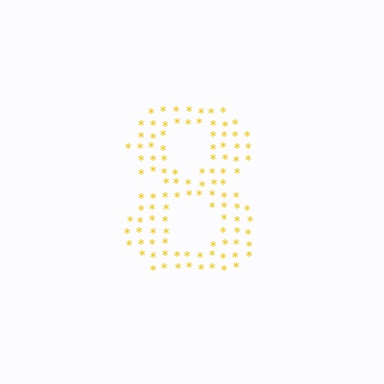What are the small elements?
The small elements are asterisks.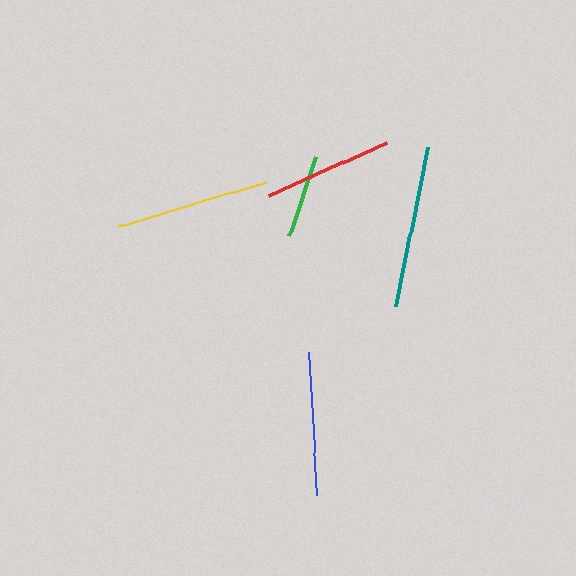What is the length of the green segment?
The green segment is approximately 83 pixels long.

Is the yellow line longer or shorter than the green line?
The yellow line is longer than the green line.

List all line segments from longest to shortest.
From longest to shortest: teal, yellow, blue, red, green.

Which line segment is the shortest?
The green line is the shortest at approximately 83 pixels.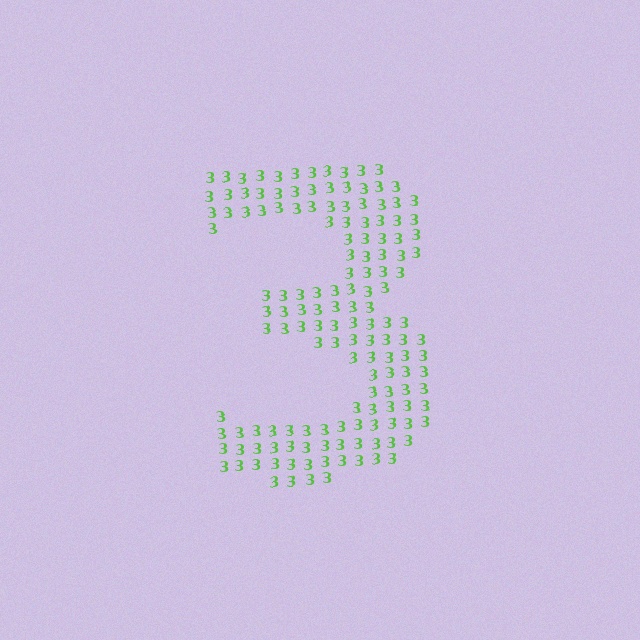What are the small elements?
The small elements are digit 3's.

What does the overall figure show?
The overall figure shows the digit 3.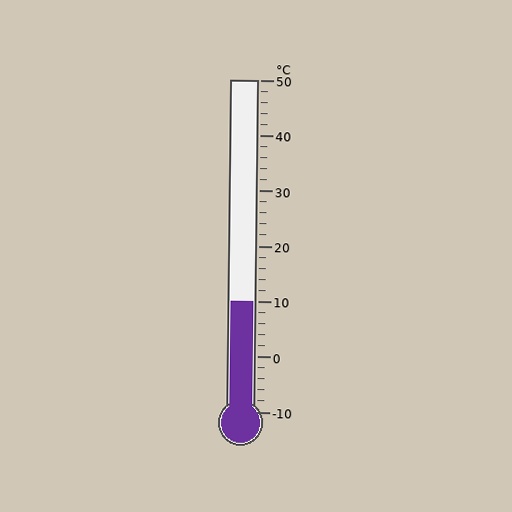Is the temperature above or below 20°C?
The temperature is below 20°C.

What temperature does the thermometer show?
The thermometer shows approximately 10°C.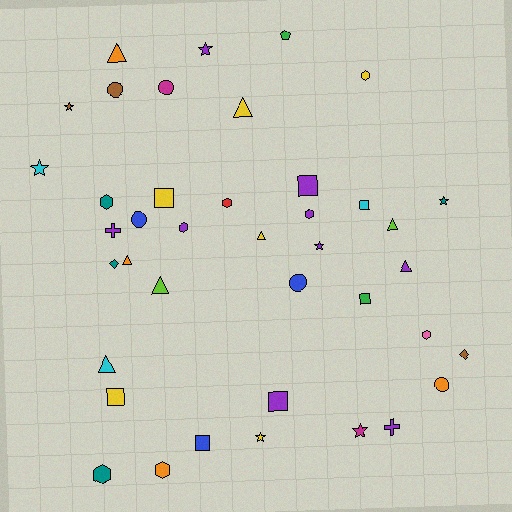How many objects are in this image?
There are 40 objects.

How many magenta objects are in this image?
There are 2 magenta objects.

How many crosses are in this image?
There are 2 crosses.